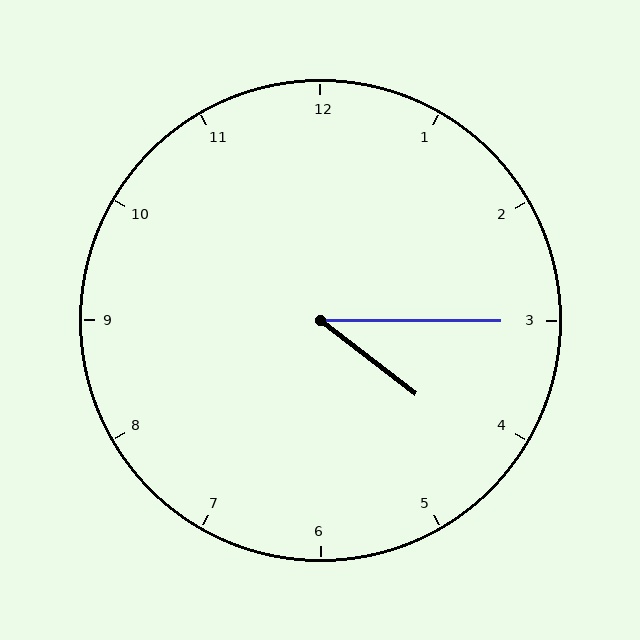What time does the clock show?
4:15.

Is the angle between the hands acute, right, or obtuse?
It is acute.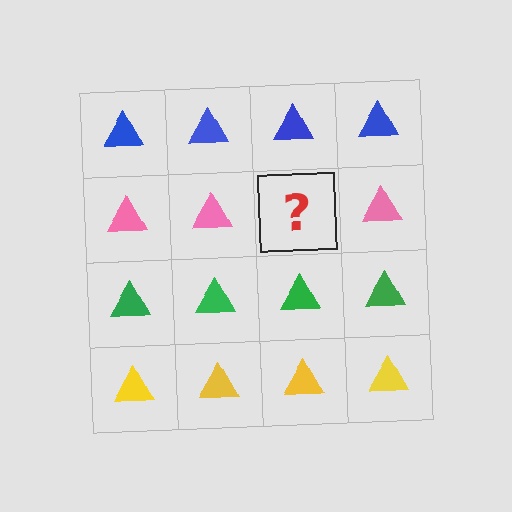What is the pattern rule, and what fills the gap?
The rule is that each row has a consistent color. The gap should be filled with a pink triangle.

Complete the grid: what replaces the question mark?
The question mark should be replaced with a pink triangle.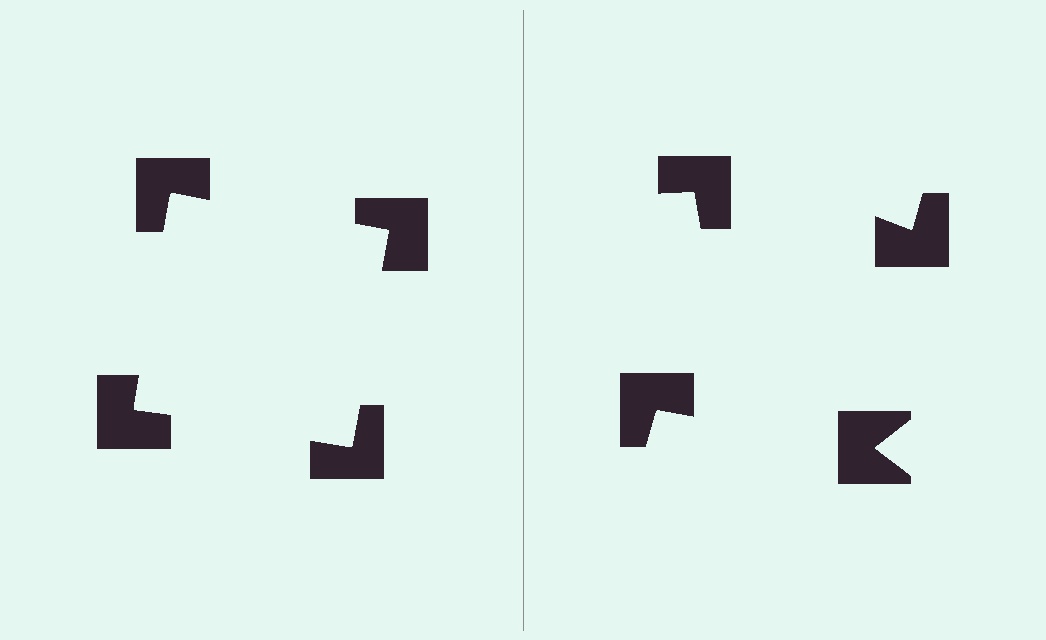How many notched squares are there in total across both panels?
8 — 4 on each side.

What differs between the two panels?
The notched squares are positioned identically on both sides; only the wedge orientations differ. On the left they align to a square; on the right they are misaligned.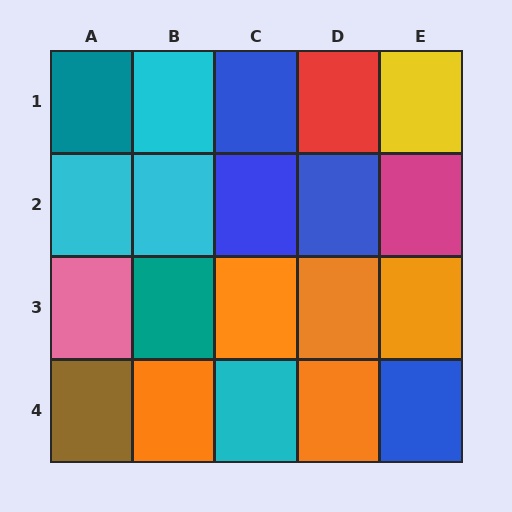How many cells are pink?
1 cell is pink.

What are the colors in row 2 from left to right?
Cyan, cyan, blue, blue, magenta.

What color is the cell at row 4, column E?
Blue.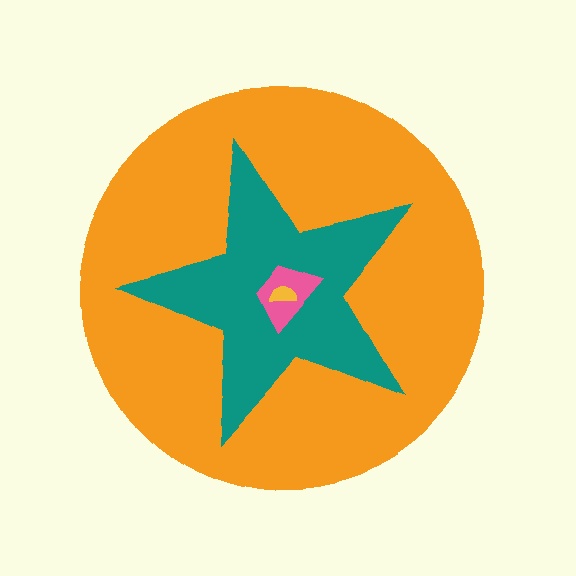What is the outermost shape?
The orange circle.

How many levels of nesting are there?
4.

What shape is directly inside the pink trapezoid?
The yellow semicircle.